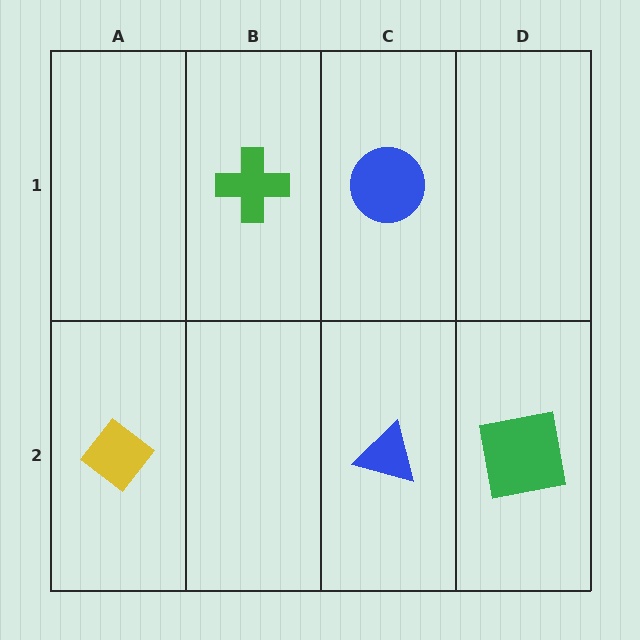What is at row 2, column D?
A green square.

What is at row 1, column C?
A blue circle.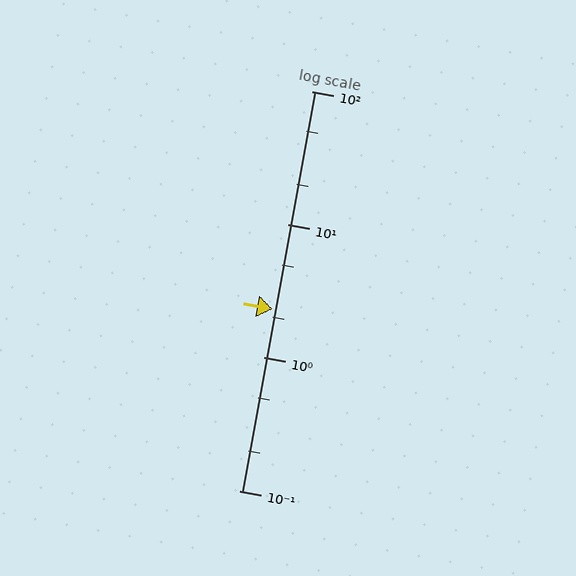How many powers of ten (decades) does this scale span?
The scale spans 3 decades, from 0.1 to 100.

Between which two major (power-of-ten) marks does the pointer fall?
The pointer is between 1 and 10.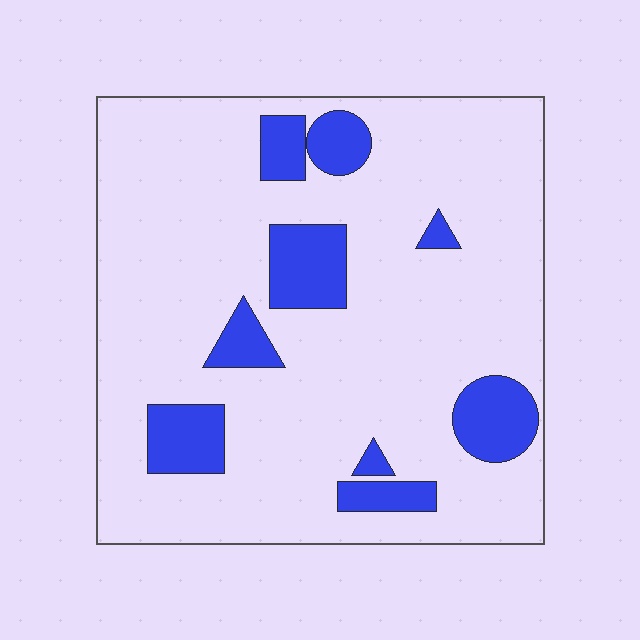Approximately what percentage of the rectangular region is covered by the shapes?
Approximately 15%.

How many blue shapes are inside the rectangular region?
9.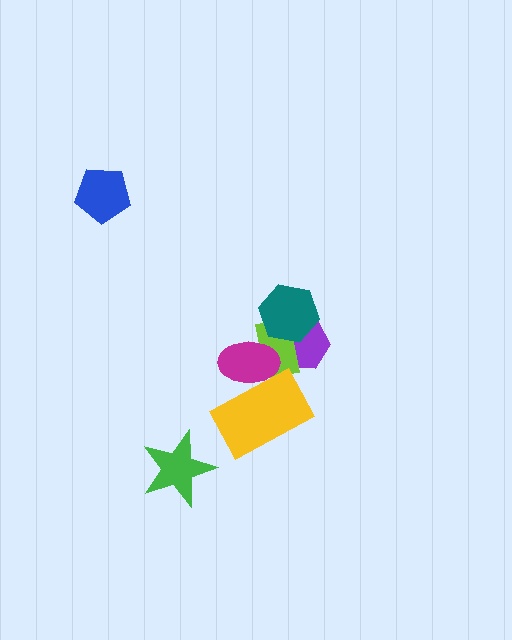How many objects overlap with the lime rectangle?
3 objects overlap with the lime rectangle.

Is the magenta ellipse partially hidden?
Yes, it is partially covered by another shape.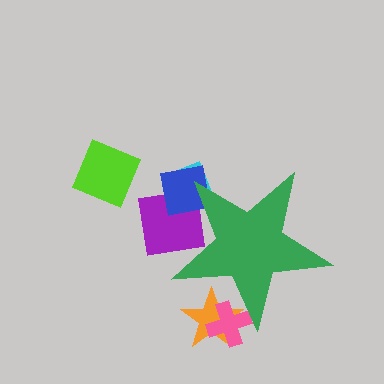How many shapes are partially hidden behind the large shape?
5 shapes are partially hidden.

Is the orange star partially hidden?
Yes, the orange star is partially hidden behind the green star.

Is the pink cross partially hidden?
Yes, the pink cross is partially hidden behind the green star.